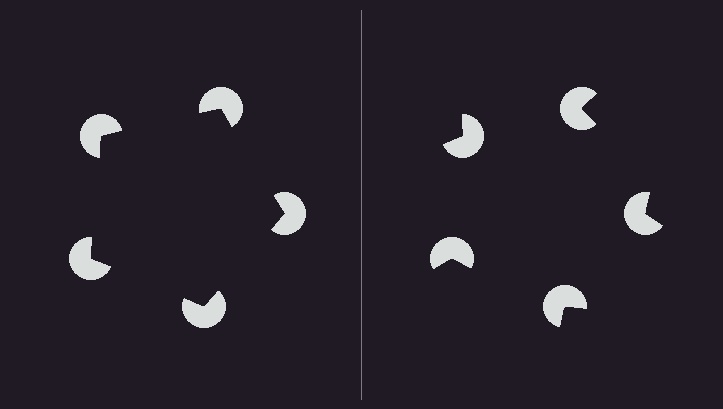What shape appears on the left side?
An illusory pentagon.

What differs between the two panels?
The pac-man discs are positioned identically on both sides; only the wedge orientations differ. On the left they align to a pentagon; on the right they are misaligned.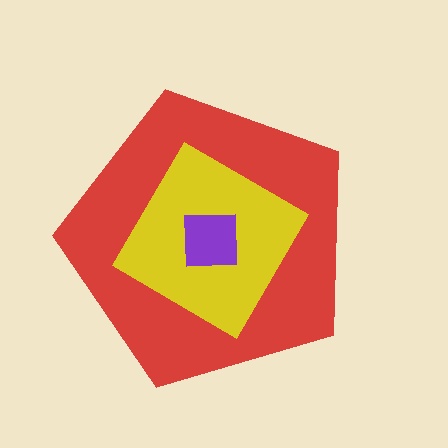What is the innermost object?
The purple square.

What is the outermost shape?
The red pentagon.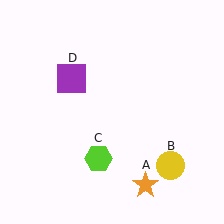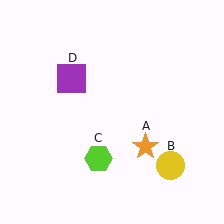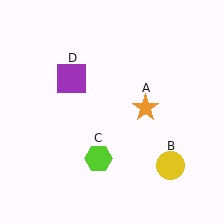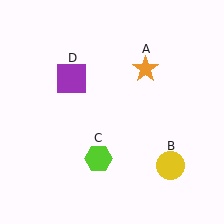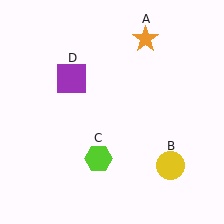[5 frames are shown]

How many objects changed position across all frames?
1 object changed position: orange star (object A).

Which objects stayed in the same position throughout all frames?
Yellow circle (object B) and lime hexagon (object C) and purple square (object D) remained stationary.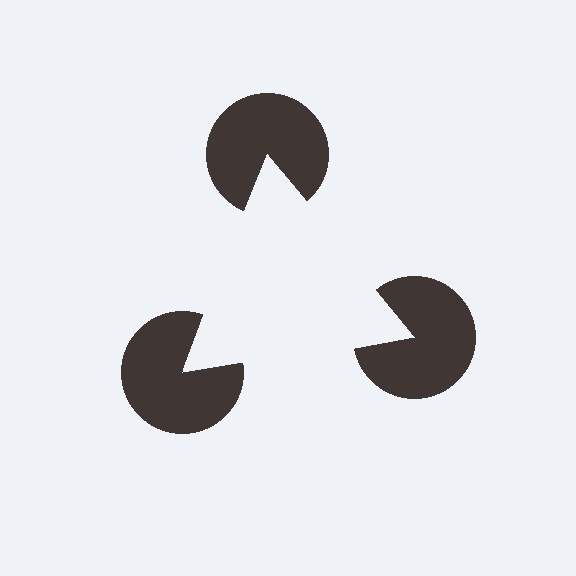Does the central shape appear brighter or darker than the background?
It typically appears slightly brighter than the background, even though no actual brightness change is drawn.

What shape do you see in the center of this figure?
An illusory triangle — its edges are inferred from the aligned wedge cuts in the pac-man discs, not physically drawn.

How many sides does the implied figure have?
3 sides.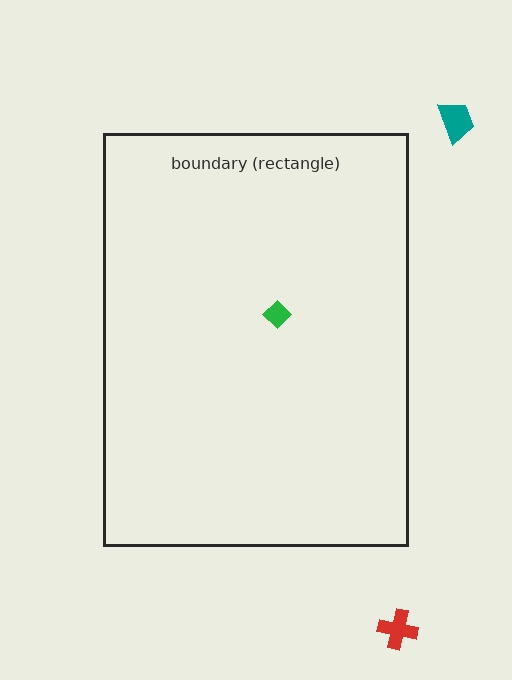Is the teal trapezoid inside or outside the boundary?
Outside.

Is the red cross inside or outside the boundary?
Outside.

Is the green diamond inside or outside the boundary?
Inside.